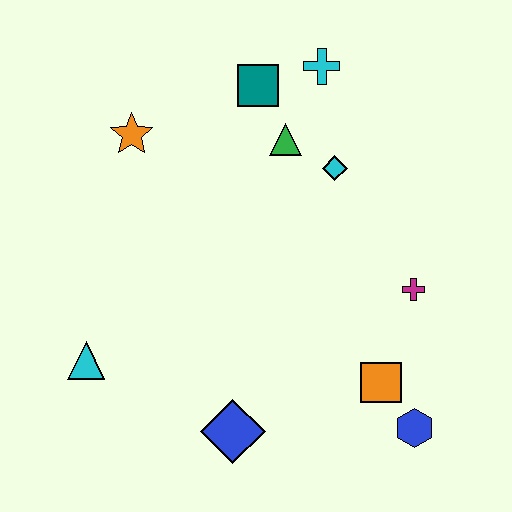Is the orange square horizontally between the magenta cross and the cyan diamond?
Yes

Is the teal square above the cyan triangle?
Yes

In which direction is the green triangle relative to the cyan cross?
The green triangle is below the cyan cross.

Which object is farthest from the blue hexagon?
The orange star is farthest from the blue hexagon.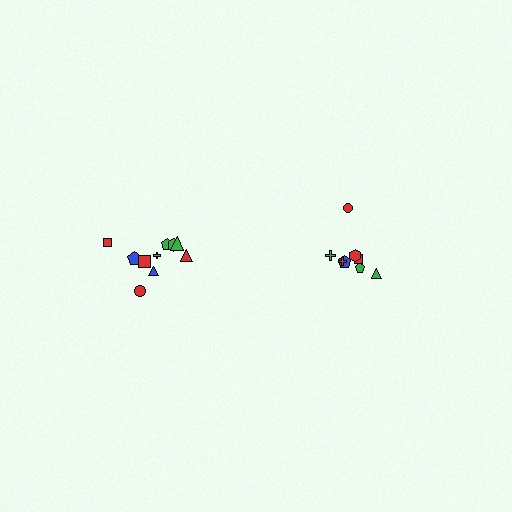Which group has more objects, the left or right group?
The left group.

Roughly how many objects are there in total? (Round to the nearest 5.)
Roughly 20 objects in total.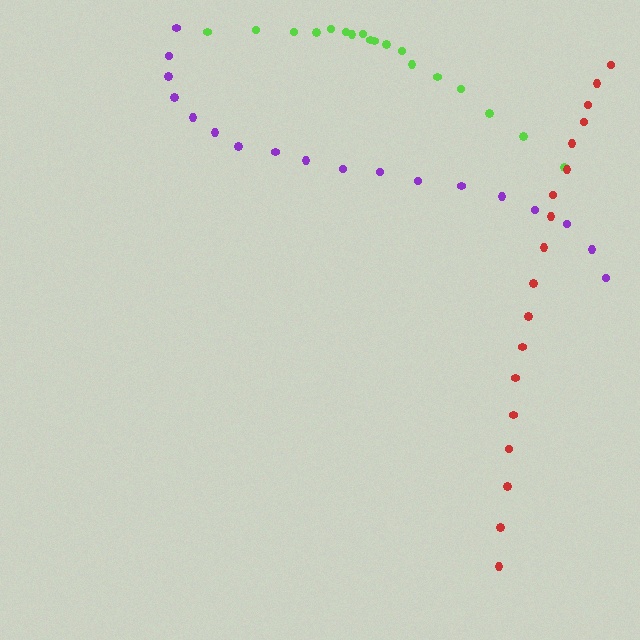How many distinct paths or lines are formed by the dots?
There are 3 distinct paths.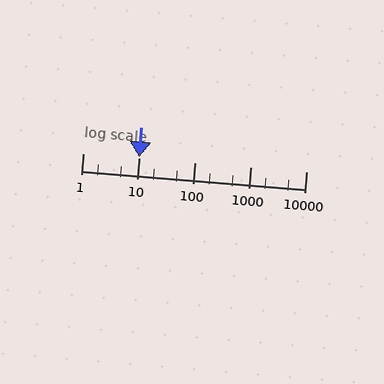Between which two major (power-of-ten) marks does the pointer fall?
The pointer is between 10 and 100.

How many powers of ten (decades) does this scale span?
The scale spans 4 decades, from 1 to 10000.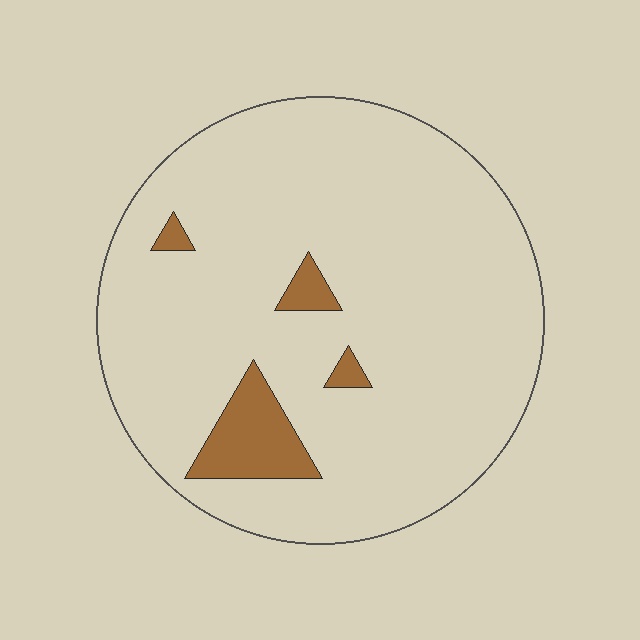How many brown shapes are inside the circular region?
4.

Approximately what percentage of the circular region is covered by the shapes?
Approximately 10%.